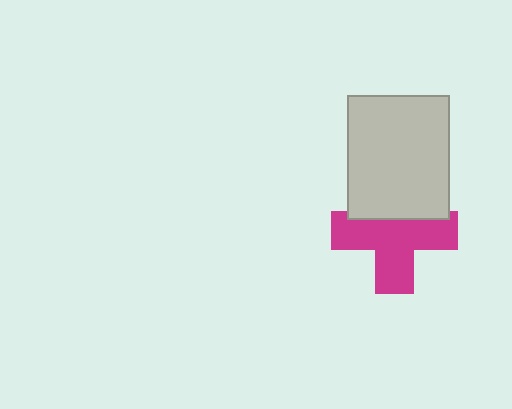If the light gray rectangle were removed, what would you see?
You would see the complete magenta cross.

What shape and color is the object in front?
The object in front is a light gray rectangle.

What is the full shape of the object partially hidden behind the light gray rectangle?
The partially hidden object is a magenta cross.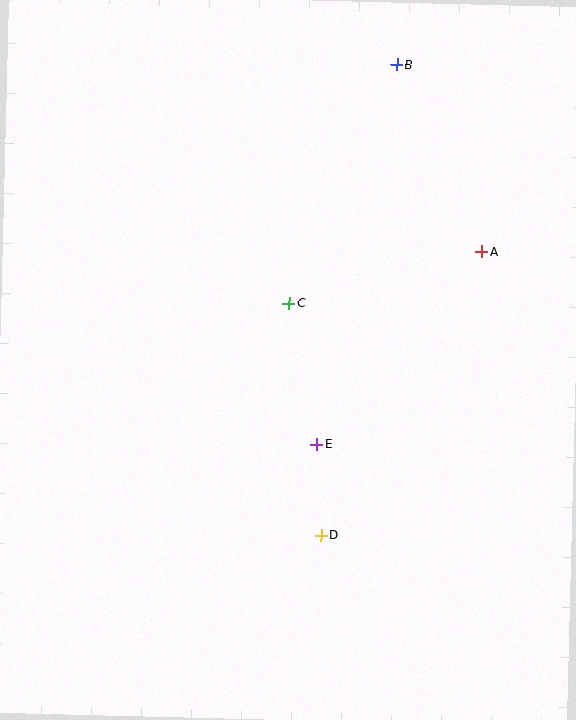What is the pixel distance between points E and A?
The distance between E and A is 253 pixels.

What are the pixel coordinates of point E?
Point E is at (317, 444).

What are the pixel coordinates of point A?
Point A is at (482, 252).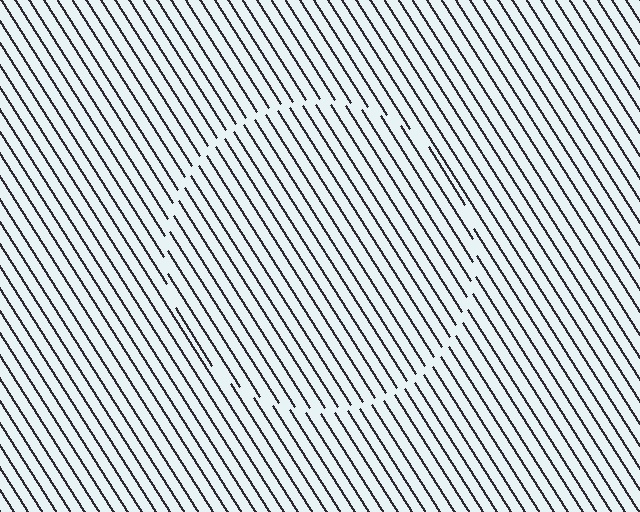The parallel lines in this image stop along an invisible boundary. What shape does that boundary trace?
An illusory circle. The interior of the shape contains the same grating, shifted by half a period — the contour is defined by the phase discontinuity where line-ends from the inner and outer gratings abut.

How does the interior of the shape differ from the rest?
The interior of the shape contains the same grating, shifted by half a period — the contour is defined by the phase discontinuity where line-ends from the inner and outer gratings abut.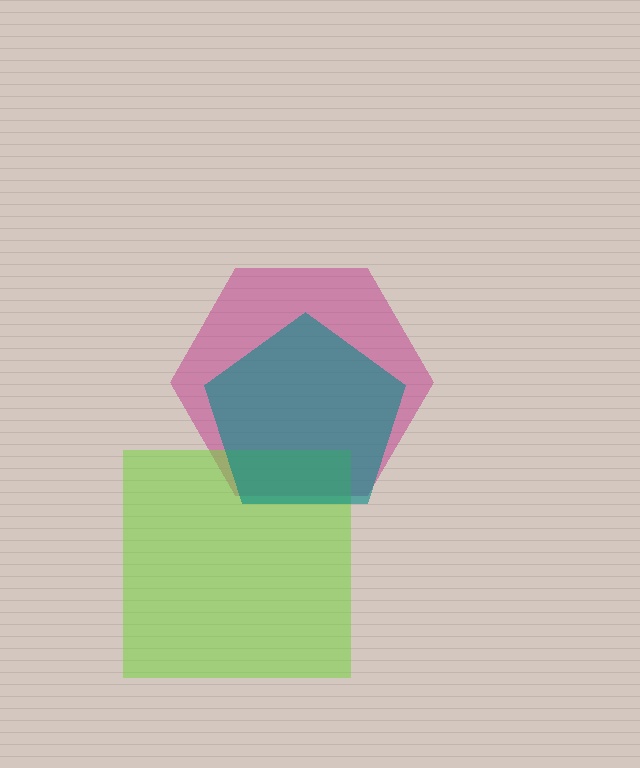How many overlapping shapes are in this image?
There are 3 overlapping shapes in the image.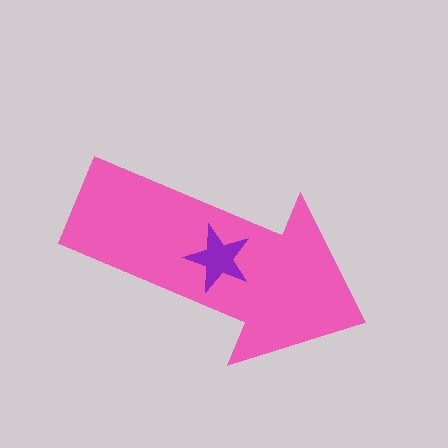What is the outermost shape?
The pink arrow.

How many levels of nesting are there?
2.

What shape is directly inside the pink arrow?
The purple star.